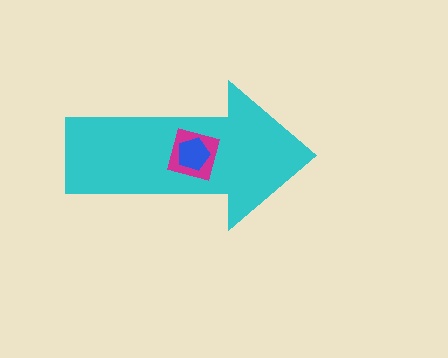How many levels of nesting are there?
3.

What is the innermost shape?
The blue pentagon.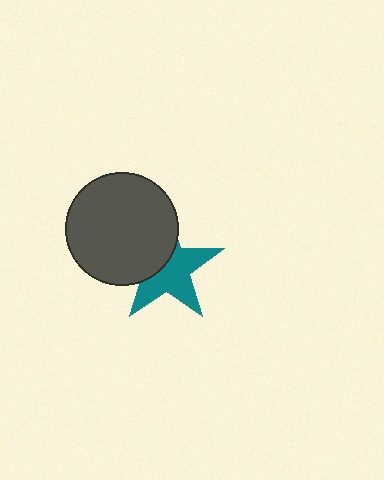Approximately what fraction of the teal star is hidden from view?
Roughly 41% of the teal star is hidden behind the dark gray circle.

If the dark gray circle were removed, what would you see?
You would see the complete teal star.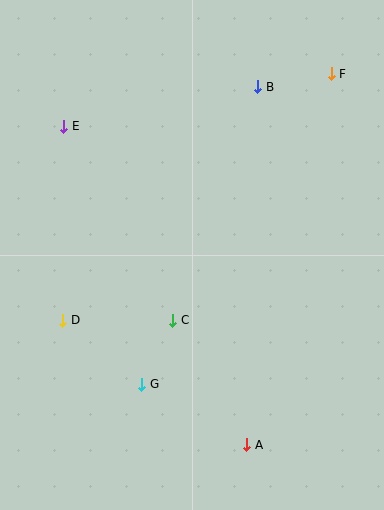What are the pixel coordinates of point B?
Point B is at (258, 87).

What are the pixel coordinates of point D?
Point D is at (63, 320).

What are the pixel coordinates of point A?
Point A is at (247, 445).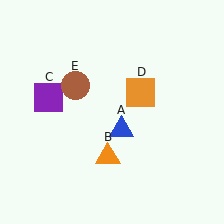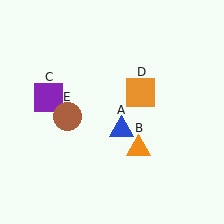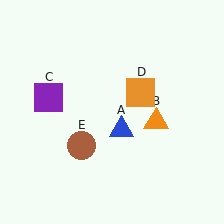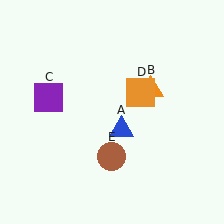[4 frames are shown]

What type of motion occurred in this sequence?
The orange triangle (object B), brown circle (object E) rotated counterclockwise around the center of the scene.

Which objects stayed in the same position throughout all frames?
Blue triangle (object A) and purple square (object C) and orange square (object D) remained stationary.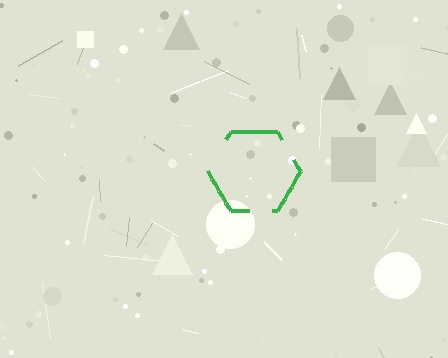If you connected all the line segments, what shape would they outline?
They would outline a hexagon.